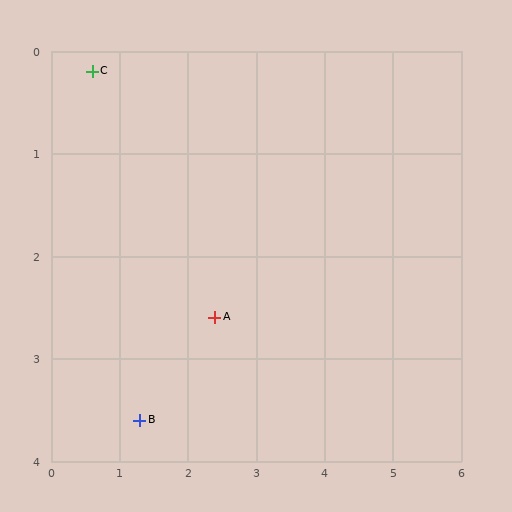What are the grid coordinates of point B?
Point B is at approximately (1.3, 3.6).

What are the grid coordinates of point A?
Point A is at approximately (2.4, 2.6).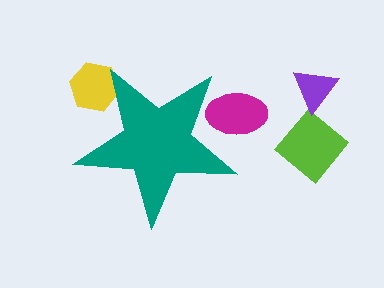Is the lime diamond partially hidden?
No, the lime diamond is fully visible.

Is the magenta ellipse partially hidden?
Yes, the magenta ellipse is partially hidden behind the teal star.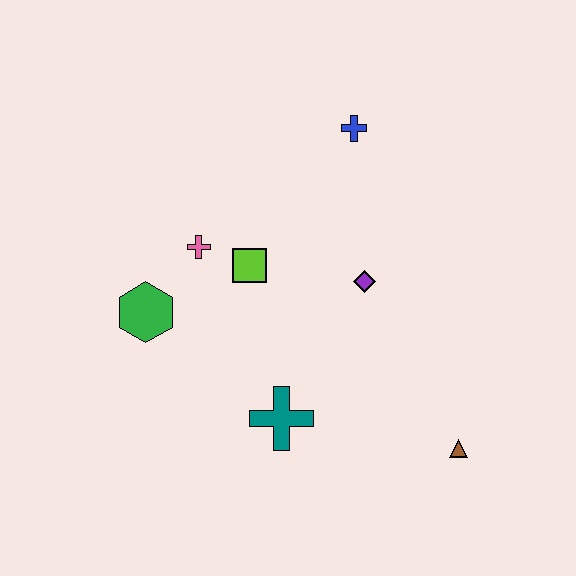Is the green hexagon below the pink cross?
Yes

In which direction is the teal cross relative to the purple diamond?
The teal cross is below the purple diamond.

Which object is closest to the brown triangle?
The teal cross is closest to the brown triangle.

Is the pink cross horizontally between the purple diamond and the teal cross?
No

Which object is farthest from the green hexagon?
The brown triangle is farthest from the green hexagon.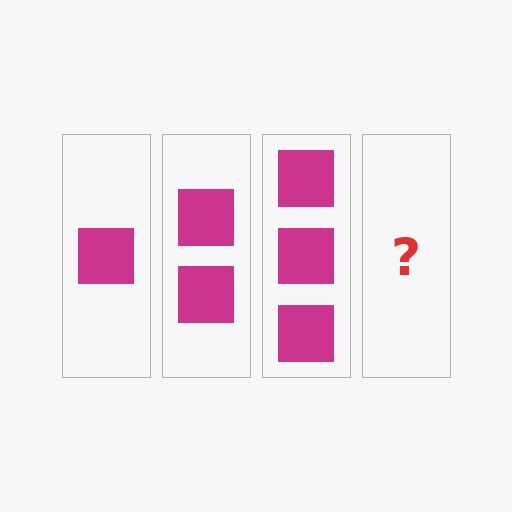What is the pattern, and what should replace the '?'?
The pattern is that each step adds one more square. The '?' should be 4 squares.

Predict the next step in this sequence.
The next step is 4 squares.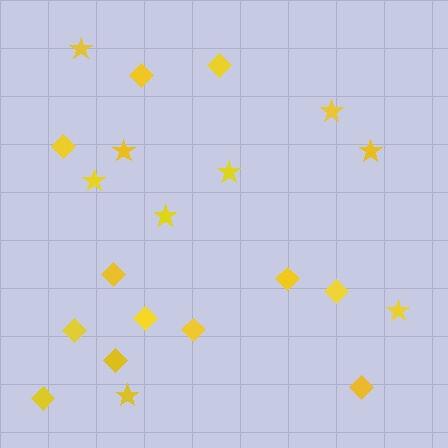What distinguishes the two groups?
There are 2 groups: one group of diamonds (12) and one group of stars (9).